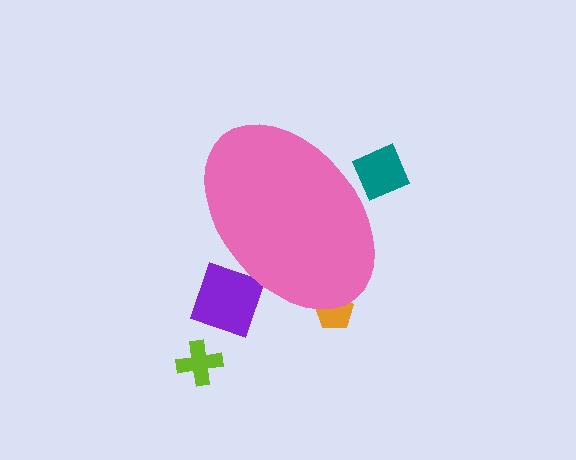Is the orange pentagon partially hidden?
Yes, the orange pentagon is partially hidden behind the pink ellipse.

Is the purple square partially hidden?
Yes, the purple square is partially hidden behind the pink ellipse.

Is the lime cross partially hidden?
No, the lime cross is fully visible.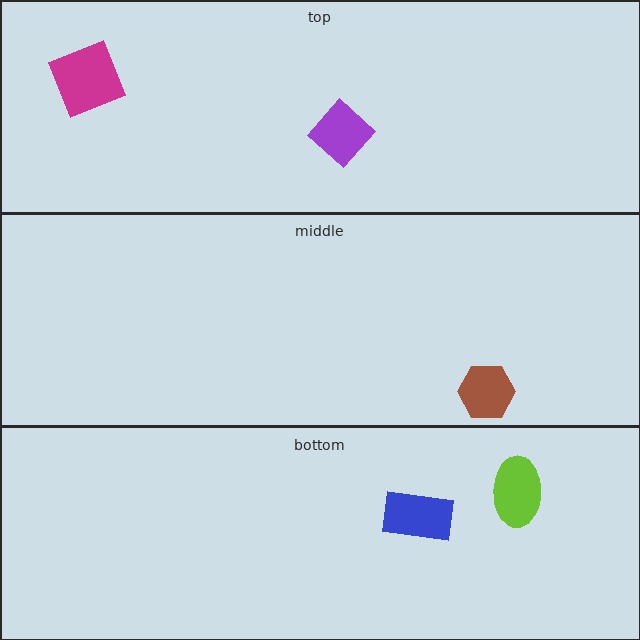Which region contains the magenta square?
The top region.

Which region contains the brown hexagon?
The middle region.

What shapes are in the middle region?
The brown hexagon.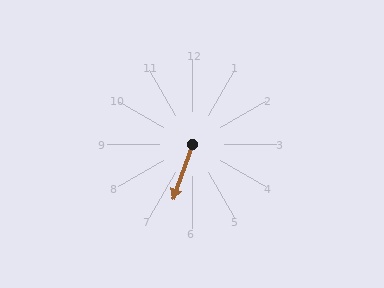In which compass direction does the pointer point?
South.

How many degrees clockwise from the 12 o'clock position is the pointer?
Approximately 199 degrees.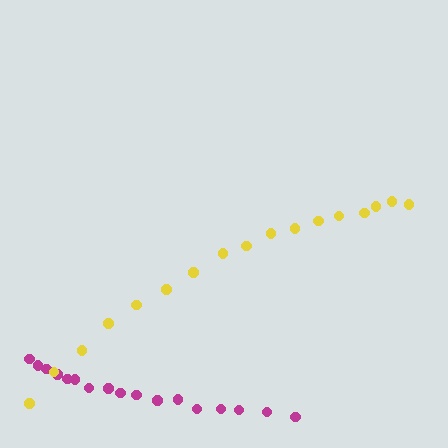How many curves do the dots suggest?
There are 2 distinct paths.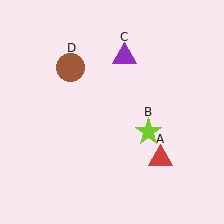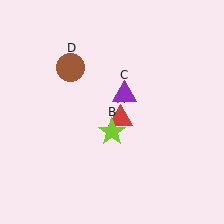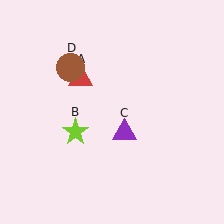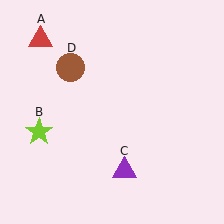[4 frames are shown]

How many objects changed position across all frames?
3 objects changed position: red triangle (object A), lime star (object B), purple triangle (object C).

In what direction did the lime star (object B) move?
The lime star (object B) moved left.